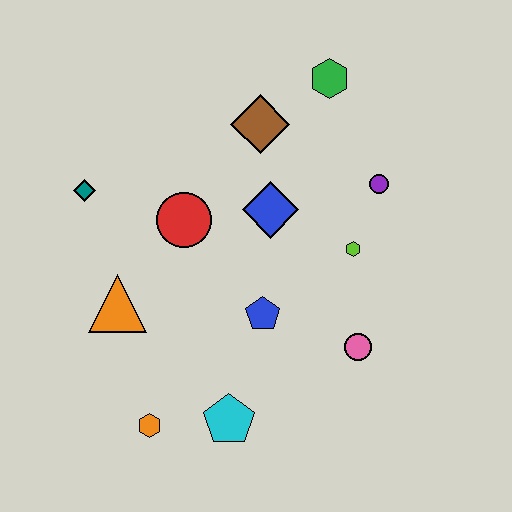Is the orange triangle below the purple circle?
Yes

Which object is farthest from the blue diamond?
The orange hexagon is farthest from the blue diamond.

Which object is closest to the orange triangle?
The red circle is closest to the orange triangle.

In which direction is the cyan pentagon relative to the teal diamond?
The cyan pentagon is below the teal diamond.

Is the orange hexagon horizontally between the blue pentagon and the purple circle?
No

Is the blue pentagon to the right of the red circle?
Yes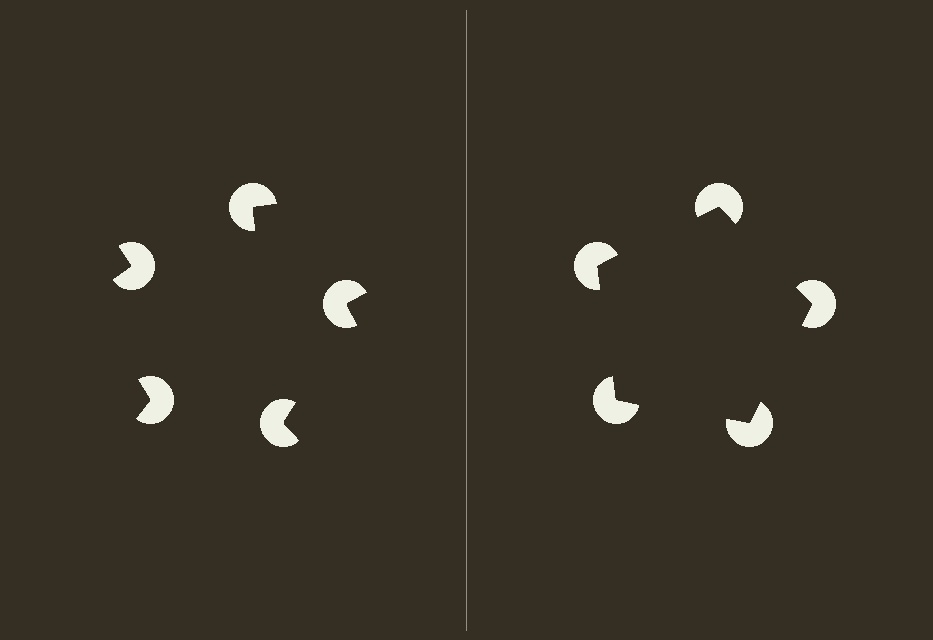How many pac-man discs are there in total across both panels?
10 — 5 on each side.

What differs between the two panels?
The pac-man discs are positioned identically on both sides; only the wedge orientations differ. On the right they align to a pentagon; on the left they are misaligned.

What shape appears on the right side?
An illusory pentagon.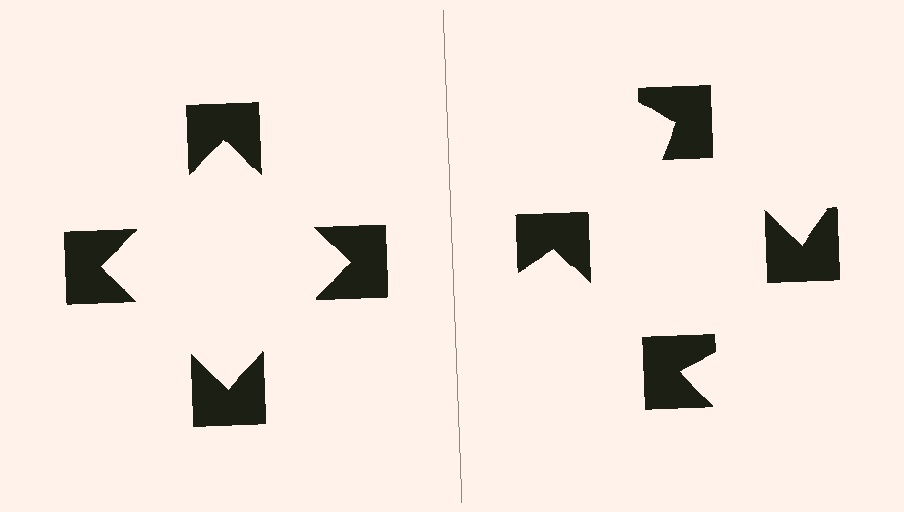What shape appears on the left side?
An illusory square.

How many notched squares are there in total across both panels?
8 — 4 on each side.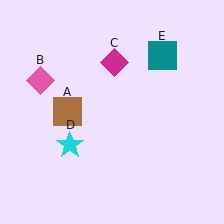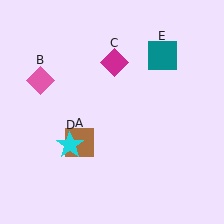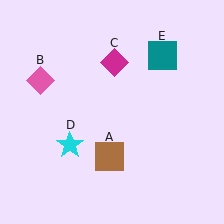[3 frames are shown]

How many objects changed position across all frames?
1 object changed position: brown square (object A).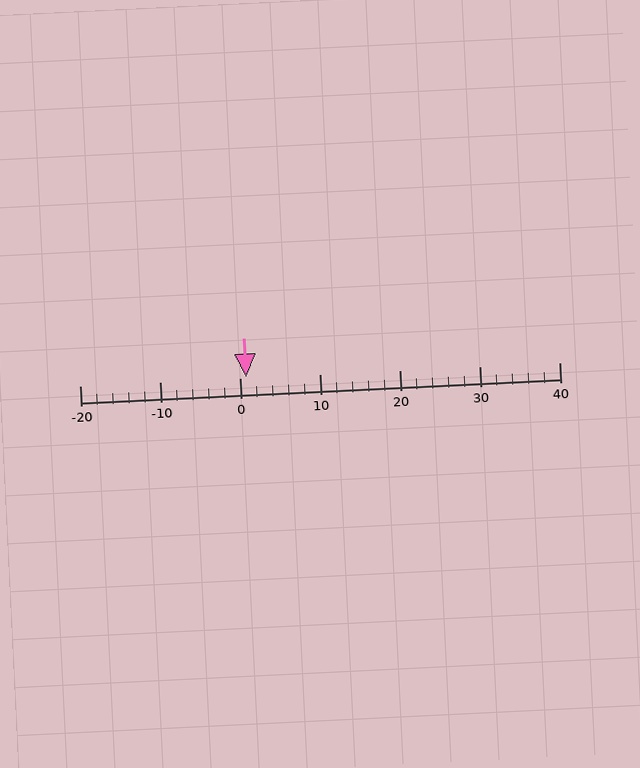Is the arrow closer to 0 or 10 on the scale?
The arrow is closer to 0.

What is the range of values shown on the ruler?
The ruler shows values from -20 to 40.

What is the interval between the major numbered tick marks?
The major tick marks are spaced 10 units apart.